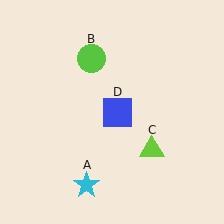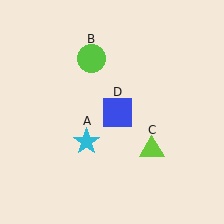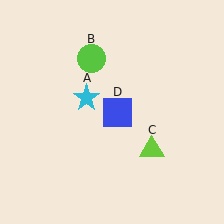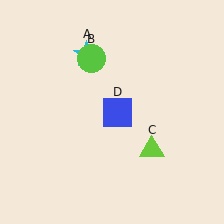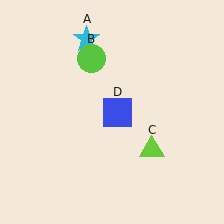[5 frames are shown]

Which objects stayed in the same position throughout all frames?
Lime circle (object B) and lime triangle (object C) and blue square (object D) remained stationary.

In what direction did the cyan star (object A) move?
The cyan star (object A) moved up.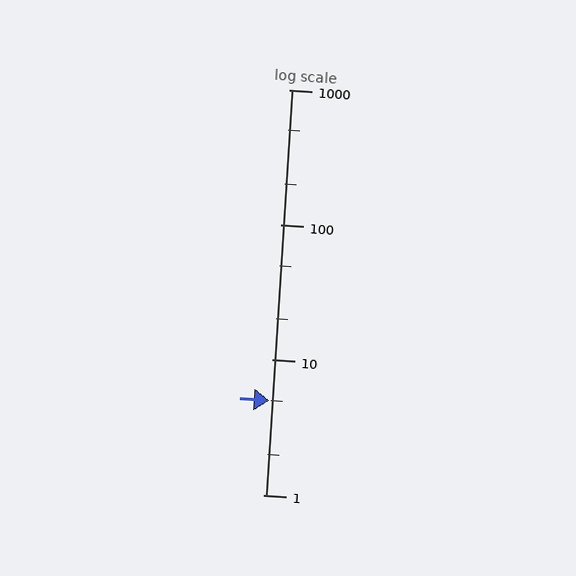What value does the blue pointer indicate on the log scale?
The pointer indicates approximately 5.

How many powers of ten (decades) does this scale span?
The scale spans 3 decades, from 1 to 1000.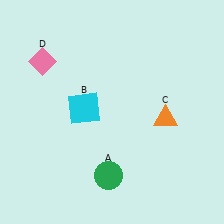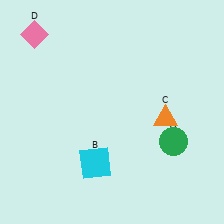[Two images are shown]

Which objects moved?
The objects that moved are: the green circle (A), the cyan square (B), the pink diamond (D).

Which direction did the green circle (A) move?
The green circle (A) moved right.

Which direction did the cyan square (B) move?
The cyan square (B) moved down.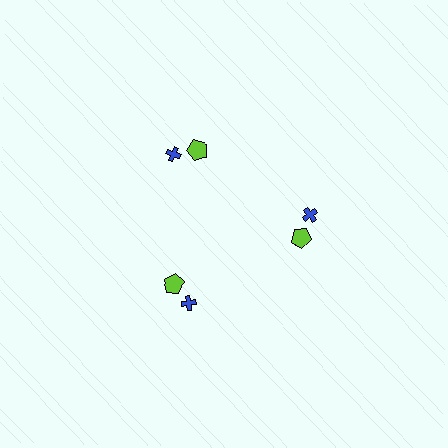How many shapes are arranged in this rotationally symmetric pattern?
There are 6 shapes, arranged in 3 groups of 2.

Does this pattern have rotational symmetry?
Yes, this pattern has 3-fold rotational symmetry. It looks the same after rotating 120 degrees around the center.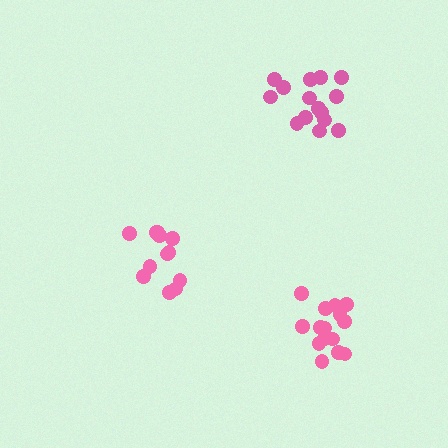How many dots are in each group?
Group 1: 12 dots, Group 2: 15 dots, Group 3: 15 dots (42 total).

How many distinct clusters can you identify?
There are 3 distinct clusters.